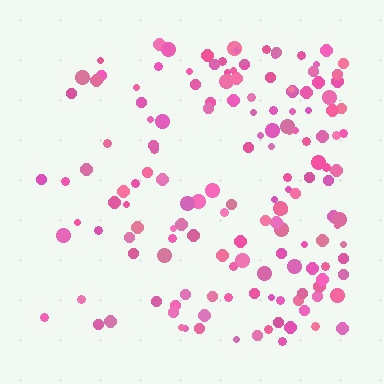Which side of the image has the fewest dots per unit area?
The left.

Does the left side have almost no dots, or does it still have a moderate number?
Still a moderate number, just noticeably fewer than the right.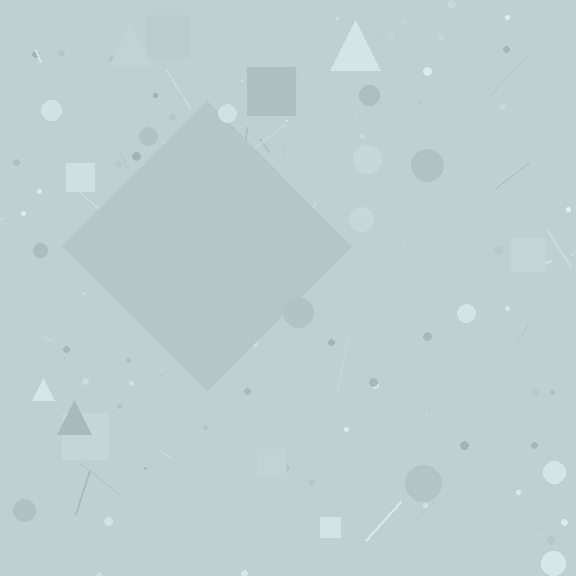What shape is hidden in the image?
A diamond is hidden in the image.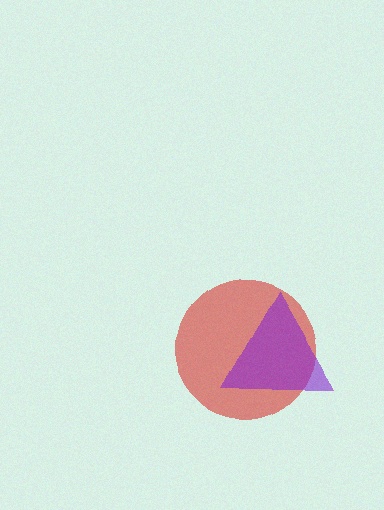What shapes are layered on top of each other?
The layered shapes are: a red circle, a purple triangle.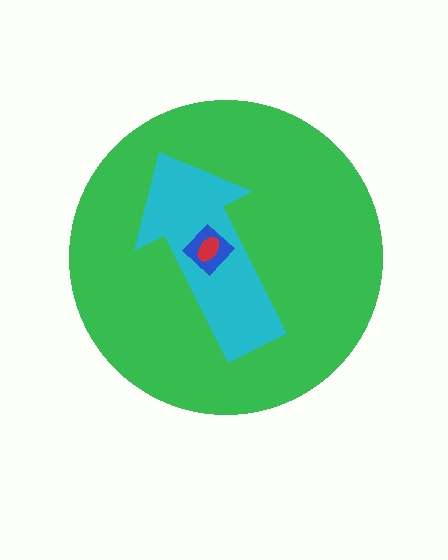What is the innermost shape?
The red ellipse.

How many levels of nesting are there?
4.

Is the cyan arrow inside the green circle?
Yes.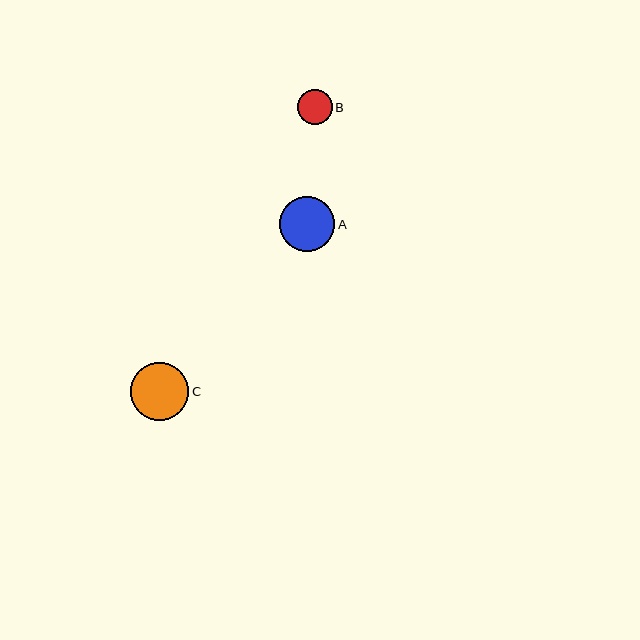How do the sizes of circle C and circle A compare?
Circle C and circle A are approximately the same size.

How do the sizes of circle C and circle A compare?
Circle C and circle A are approximately the same size.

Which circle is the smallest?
Circle B is the smallest with a size of approximately 35 pixels.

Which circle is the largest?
Circle C is the largest with a size of approximately 58 pixels.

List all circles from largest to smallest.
From largest to smallest: C, A, B.